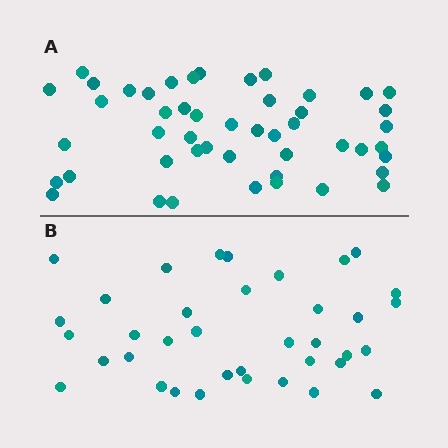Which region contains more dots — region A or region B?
Region A (the top region) has more dots.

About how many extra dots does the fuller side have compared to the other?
Region A has roughly 12 or so more dots than region B.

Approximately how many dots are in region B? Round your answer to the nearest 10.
About 40 dots. (The exact count is 37, which rounds to 40.)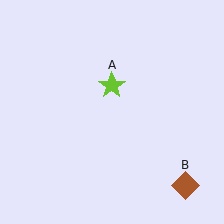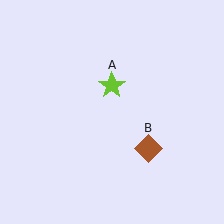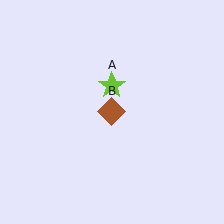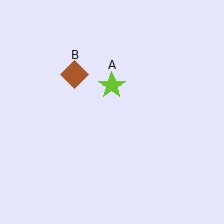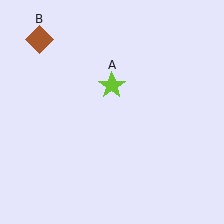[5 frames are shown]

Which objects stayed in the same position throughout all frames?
Lime star (object A) remained stationary.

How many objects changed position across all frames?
1 object changed position: brown diamond (object B).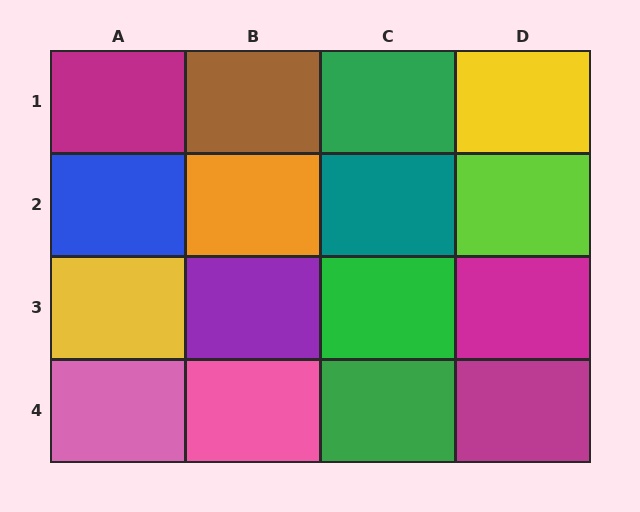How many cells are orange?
1 cell is orange.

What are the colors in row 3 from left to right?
Yellow, purple, green, magenta.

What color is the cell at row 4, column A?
Pink.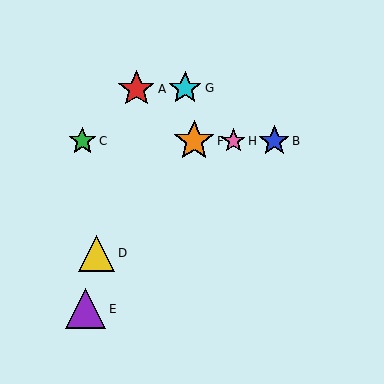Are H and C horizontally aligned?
Yes, both are at y≈141.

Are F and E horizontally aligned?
No, F is at y≈141 and E is at y≈309.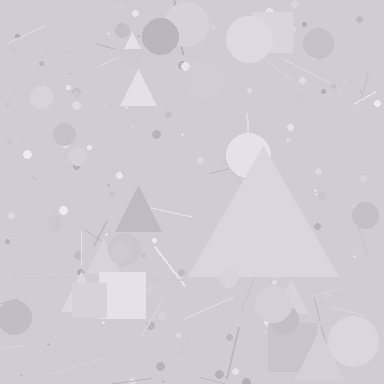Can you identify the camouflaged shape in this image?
The camouflaged shape is a triangle.